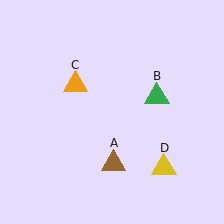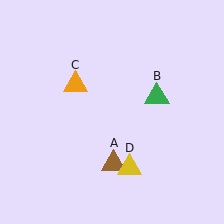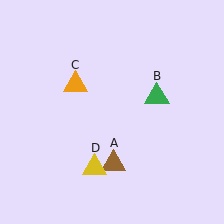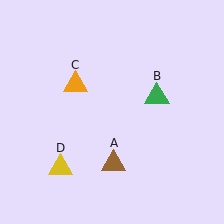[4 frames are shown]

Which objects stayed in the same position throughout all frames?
Brown triangle (object A) and green triangle (object B) and orange triangle (object C) remained stationary.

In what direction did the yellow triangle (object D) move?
The yellow triangle (object D) moved left.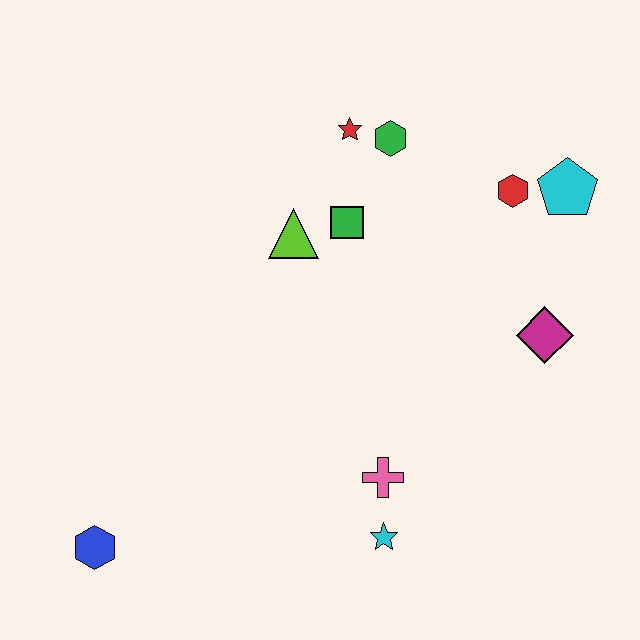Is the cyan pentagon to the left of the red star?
No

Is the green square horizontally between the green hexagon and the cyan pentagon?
No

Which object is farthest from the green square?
The blue hexagon is farthest from the green square.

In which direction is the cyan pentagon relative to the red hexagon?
The cyan pentagon is to the right of the red hexagon.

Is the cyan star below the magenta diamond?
Yes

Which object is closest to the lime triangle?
The green square is closest to the lime triangle.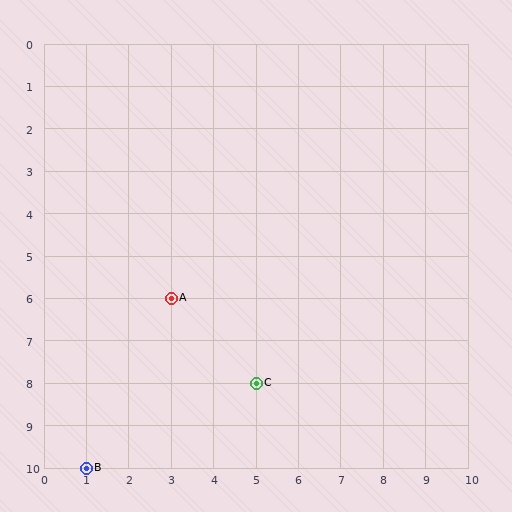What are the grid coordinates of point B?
Point B is at grid coordinates (1, 10).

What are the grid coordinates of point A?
Point A is at grid coordinates (3, 6).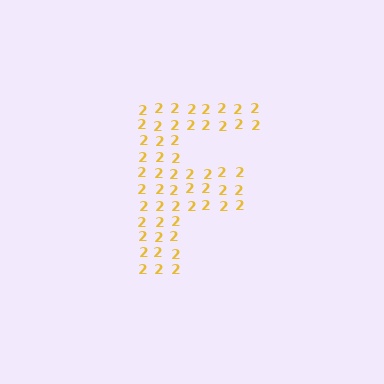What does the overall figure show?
The overall figure shows the letter F.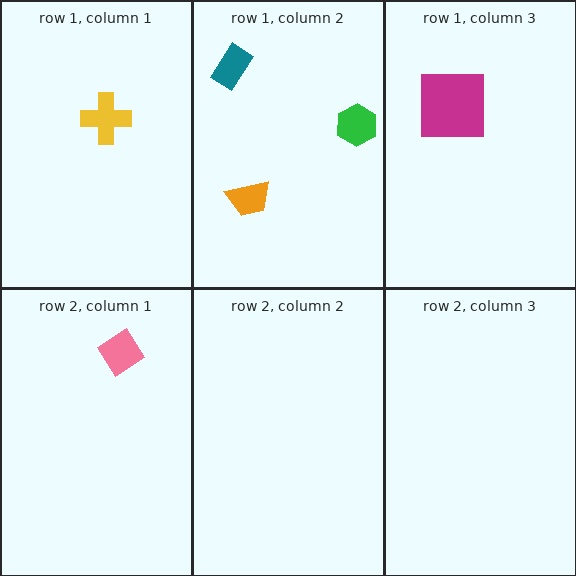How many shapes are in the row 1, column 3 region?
1.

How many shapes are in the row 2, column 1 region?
1.